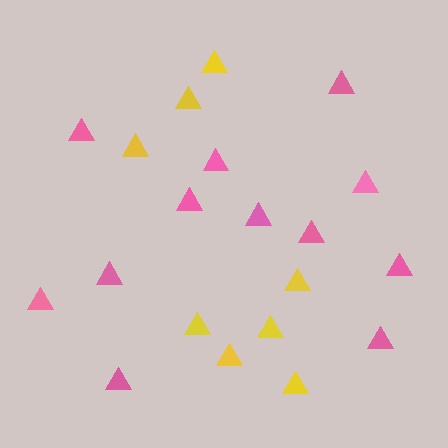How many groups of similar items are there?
There are 2 groups: one group of yellow triangles (8) and one group of pink triangles (12).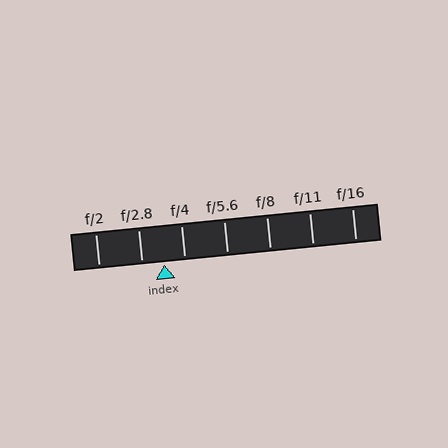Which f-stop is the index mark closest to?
The index mark is closest to f/4.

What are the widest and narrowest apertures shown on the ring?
The widest aperture shown is f/2 and the narrowest is f/16.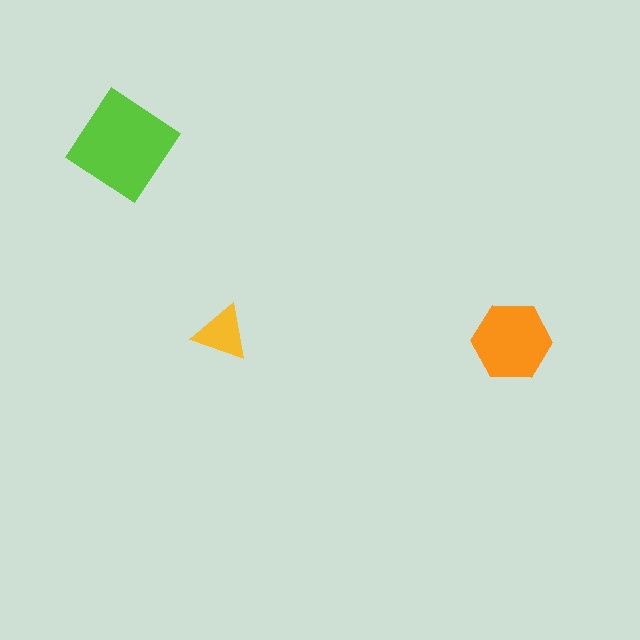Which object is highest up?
The lime diamond is topmost.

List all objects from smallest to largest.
The yellow triangle, the orange hexagon, the lime diamond.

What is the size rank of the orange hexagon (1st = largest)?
2nd.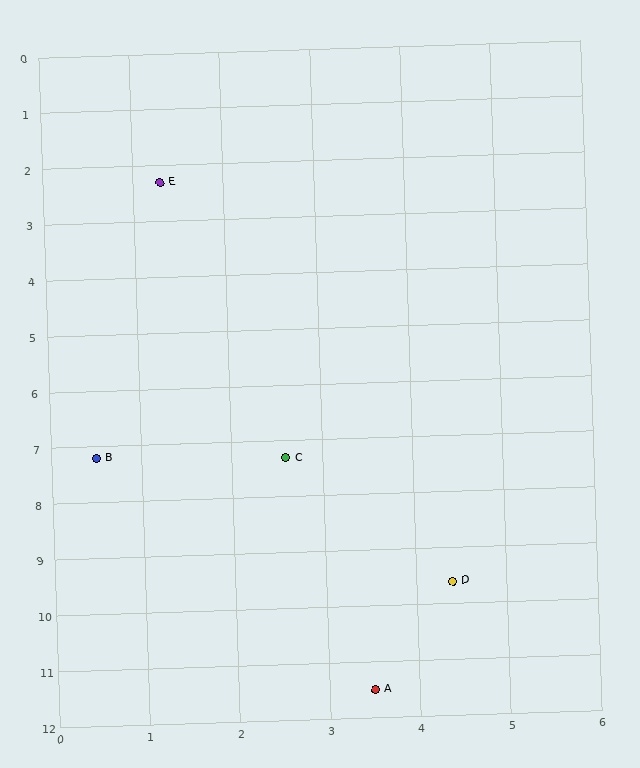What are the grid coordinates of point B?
Point B is at approximately (0.5, 7.2).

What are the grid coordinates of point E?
Point E is at approximately (1.3, 2.3).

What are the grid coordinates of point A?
Point A is at approximately (3.5, 11.5).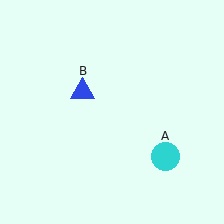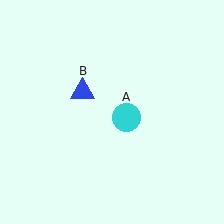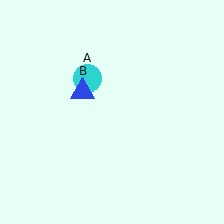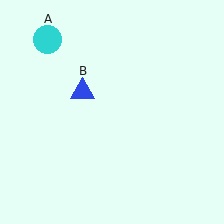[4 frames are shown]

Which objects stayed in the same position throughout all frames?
Blue triangle (object B) remained stationary.